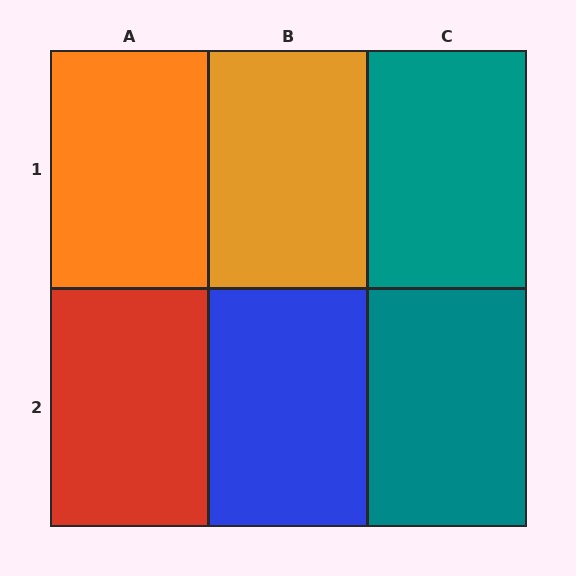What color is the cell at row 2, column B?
Blue.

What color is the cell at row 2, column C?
Teal.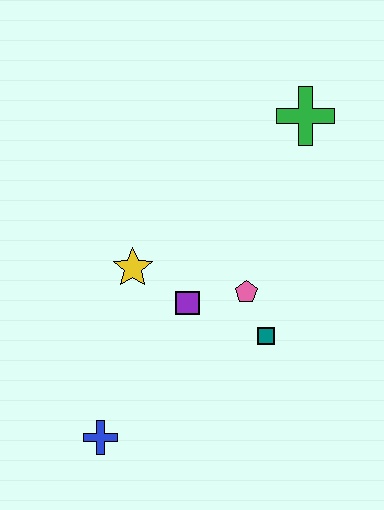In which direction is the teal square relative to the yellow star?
The teal square is to the right of the yellow star.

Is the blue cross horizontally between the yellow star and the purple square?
No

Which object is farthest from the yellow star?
The green cross is farthest from the yellow star.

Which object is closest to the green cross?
The pink pentagon is closest to the green cross.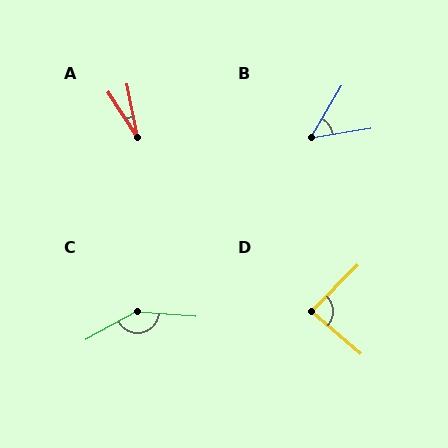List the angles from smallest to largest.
A (22°), B (51°), D (86°), C (146°).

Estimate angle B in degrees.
Approximately 51 degrees.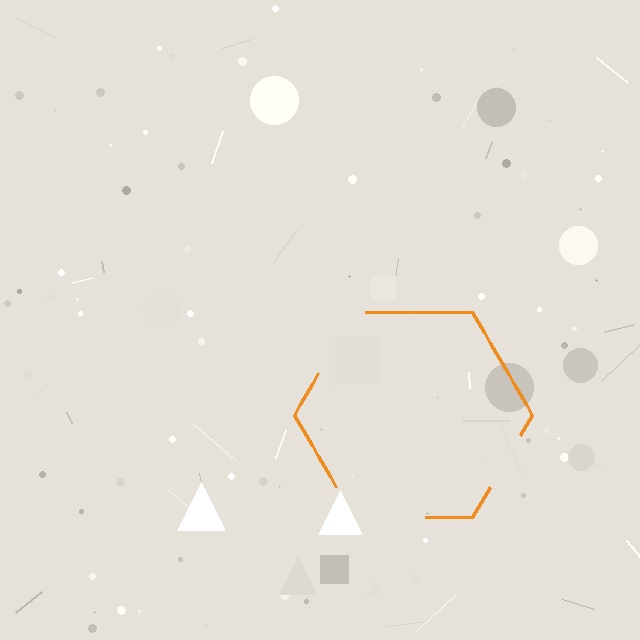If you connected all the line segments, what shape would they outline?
They would outline a hexagon.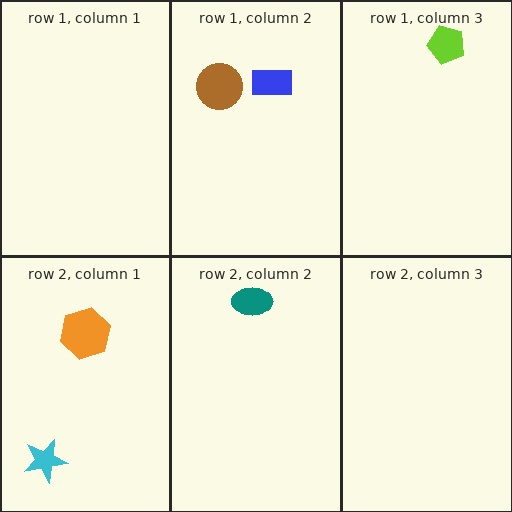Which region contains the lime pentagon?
The row 1, column 3 region.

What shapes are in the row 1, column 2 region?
The blue rectangle, the brown circle.